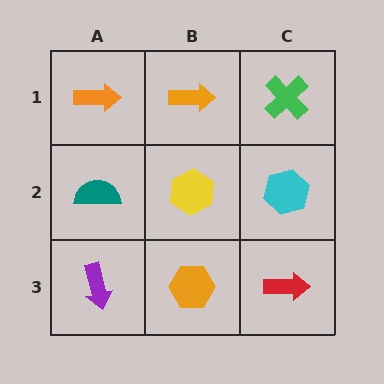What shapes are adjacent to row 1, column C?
A cyan hexagon (row 2, column C), an orange arrow (row 1, column B).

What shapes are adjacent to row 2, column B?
An orange arrow (row 1, column B), an orange hexagon (row 3, column B), a teal semicircle (row 2, column A), a cyan hexagon (row 2, column C).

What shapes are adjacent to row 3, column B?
A yellow hexagon (row 2, column B), a purple arrow (row 3, column A), a red arrow (row 3, column C).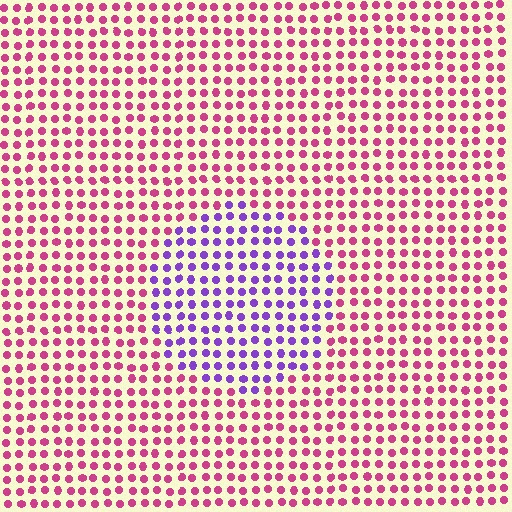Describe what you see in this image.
The image is filled with small magenta elements in a uniform arrangement. A circle-shaped region is visible where the elements are tinted to a slightly different hue, forming a subtle color boundary.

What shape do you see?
I see a circle.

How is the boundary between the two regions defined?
The boundary is defined purely by a slight shift in hue (about 57 degrees). Spacing, size, and orientation are identical on both sides.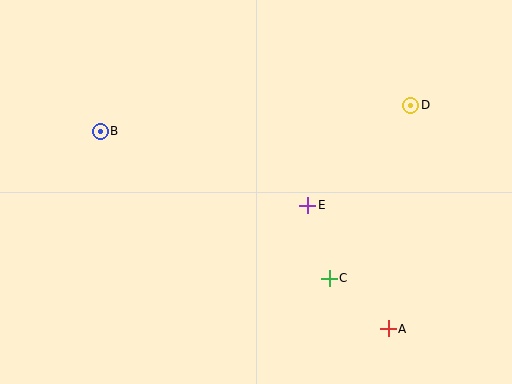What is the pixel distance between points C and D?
The distance between C and D is 191 pixels.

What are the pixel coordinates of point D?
Point D is at (411, 105).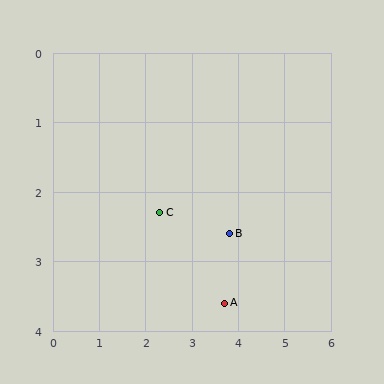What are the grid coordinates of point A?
Point A is at approximately (3.7, 3.6).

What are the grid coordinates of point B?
Point B is at approximately (3.8, 2.6).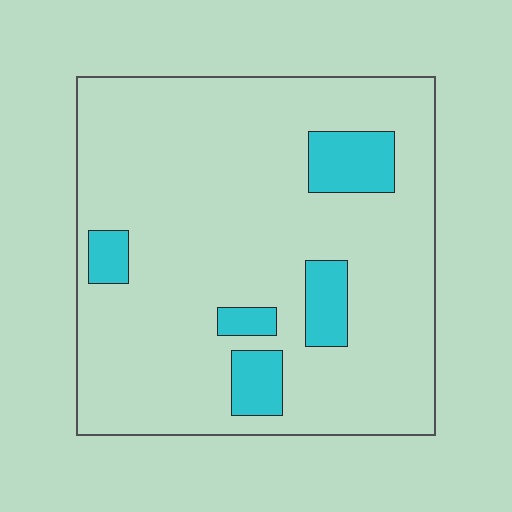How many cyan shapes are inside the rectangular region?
5.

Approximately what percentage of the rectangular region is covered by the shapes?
Approximately 15%.